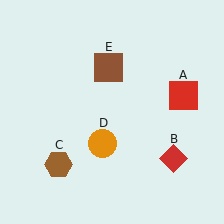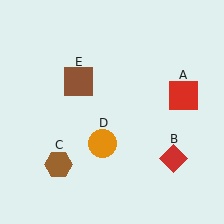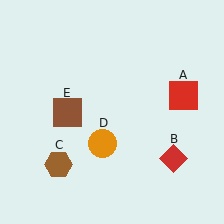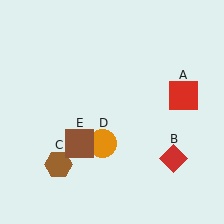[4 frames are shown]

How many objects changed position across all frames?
1 object changed position: brown square (object E).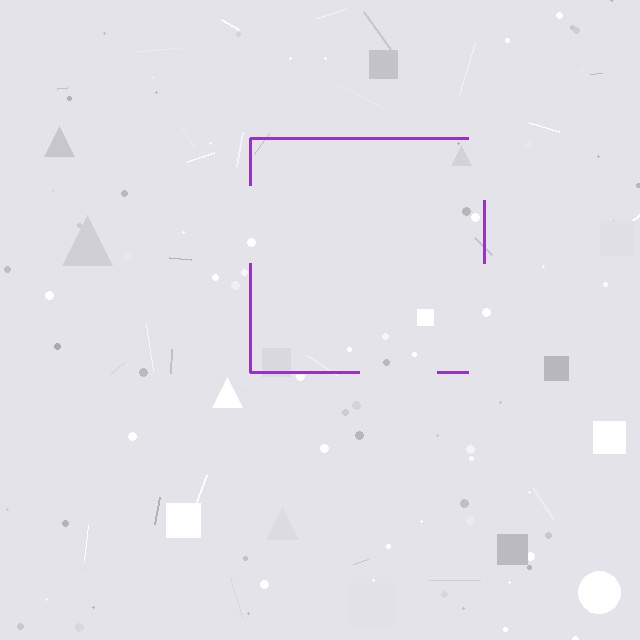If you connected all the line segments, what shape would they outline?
They would outline a square.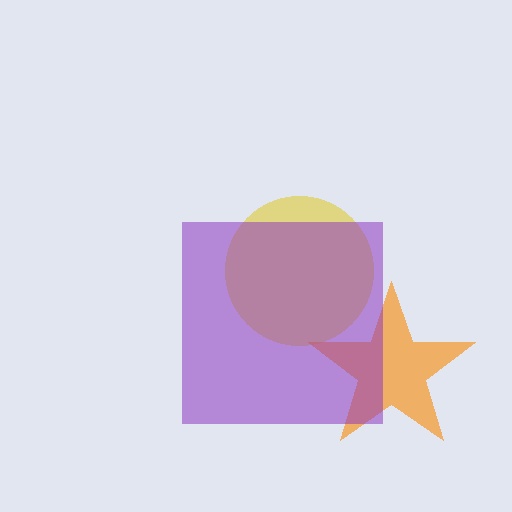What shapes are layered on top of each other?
The layered shapes are: a yellow circle, an orange star, a purple square.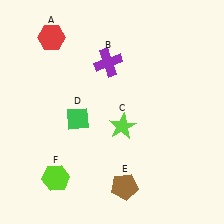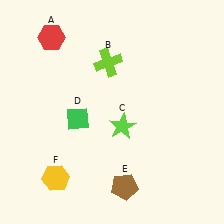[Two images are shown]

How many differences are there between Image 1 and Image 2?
There are 2 differences between the two images.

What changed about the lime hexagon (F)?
In Image 1, F is lime. In Image 2, it changed to yellow.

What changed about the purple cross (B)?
In Image 1, B is purple. In Image 2, it changed to lime.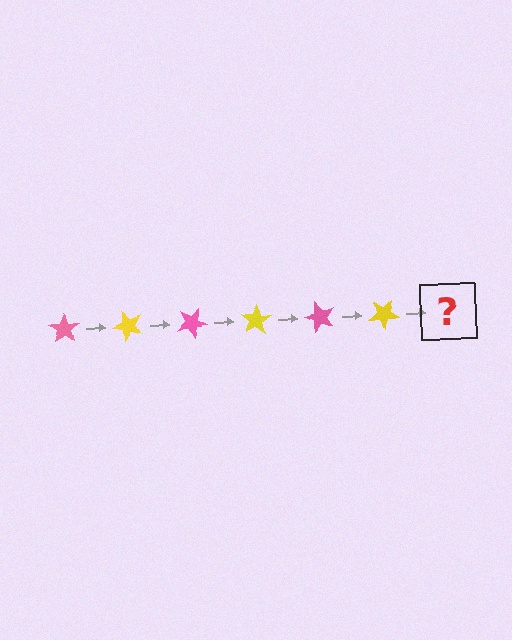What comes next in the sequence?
The next element should be a pink star, rotated 300 degrees from the start.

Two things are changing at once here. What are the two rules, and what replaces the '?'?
The two rules are that it rotates 50 degrees each step and the color cycles through pink and yellow. The '?' should be a pink star, rotated 300 degrees from the start.